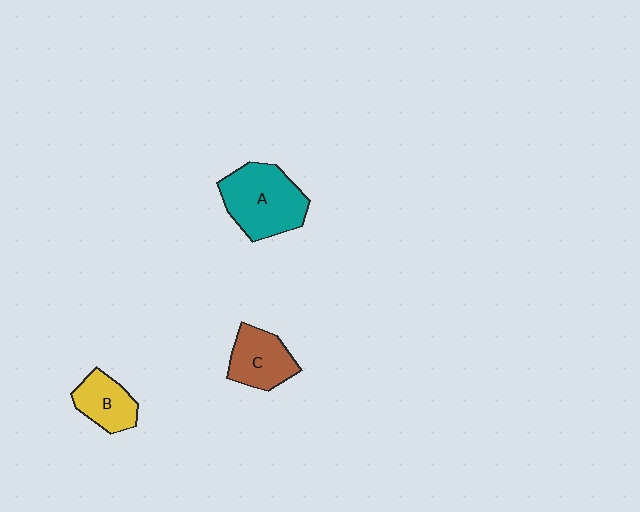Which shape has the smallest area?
Shape B (yellow).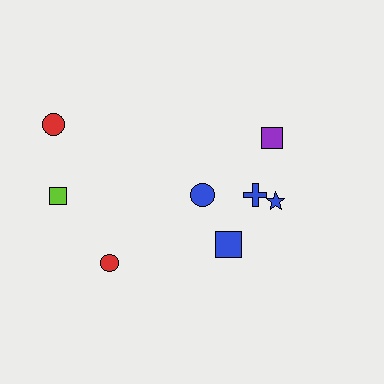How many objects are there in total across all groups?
There are 8 objects.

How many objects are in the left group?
There are 3 objects.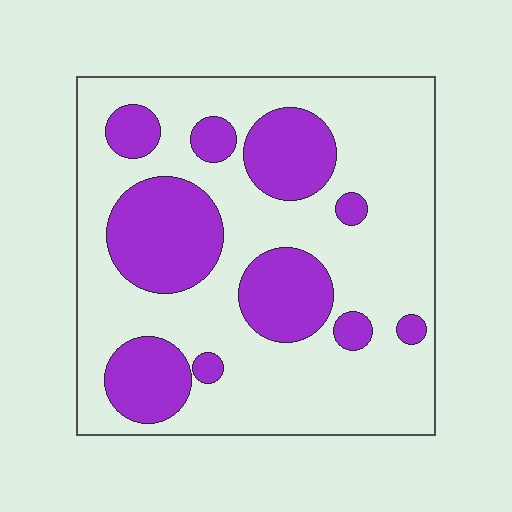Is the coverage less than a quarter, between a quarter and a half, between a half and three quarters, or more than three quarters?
Between a quarter and a half.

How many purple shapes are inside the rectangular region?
10.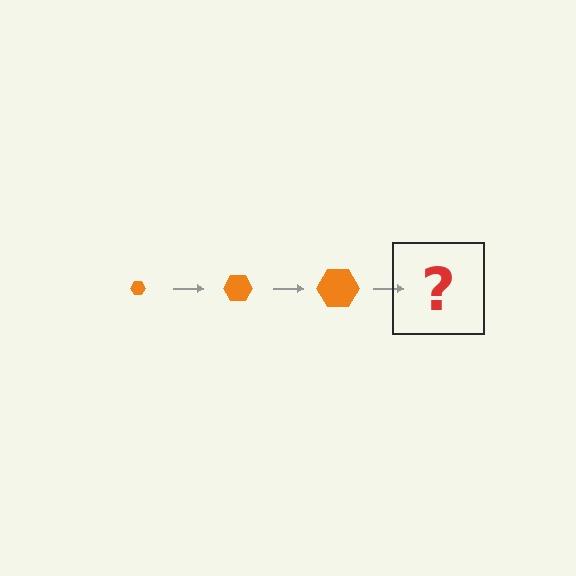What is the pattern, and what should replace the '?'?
The pattern is that the hexagon gets progressively larger each step. The '?' should be an orange hexagon, larger than the previous one.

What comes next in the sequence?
The next element should be an orange hexagon, larger than the previous one.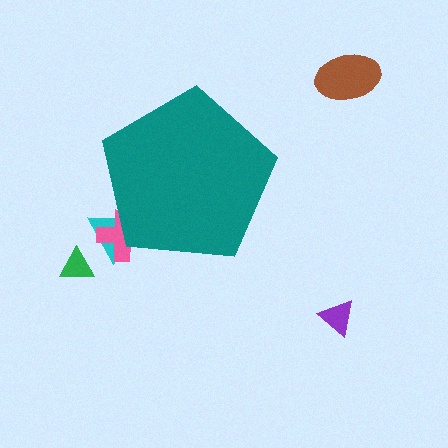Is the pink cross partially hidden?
Yes, the pink cross is partially hidden behind the teal pentagon.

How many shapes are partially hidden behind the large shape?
2 shapes are partially hidden.